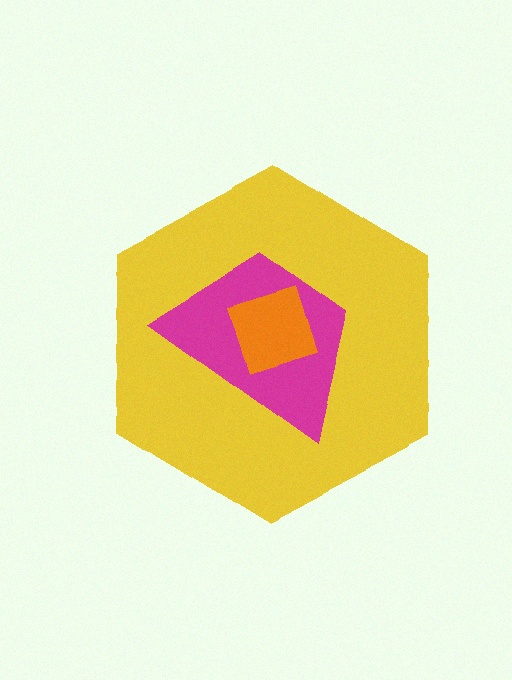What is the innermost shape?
The orange square.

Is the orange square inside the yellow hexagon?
Yes.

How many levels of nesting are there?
3.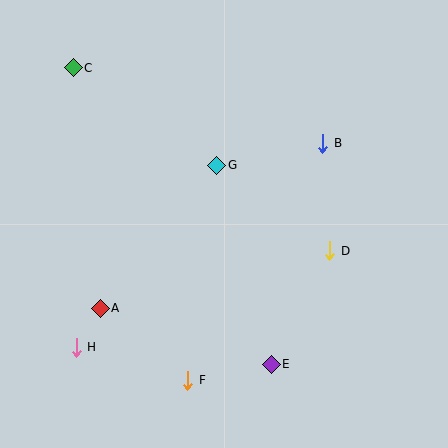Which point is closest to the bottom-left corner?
Point H is closest to the bottom-left corner.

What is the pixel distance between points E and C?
The distance between E and C is 357 pixels.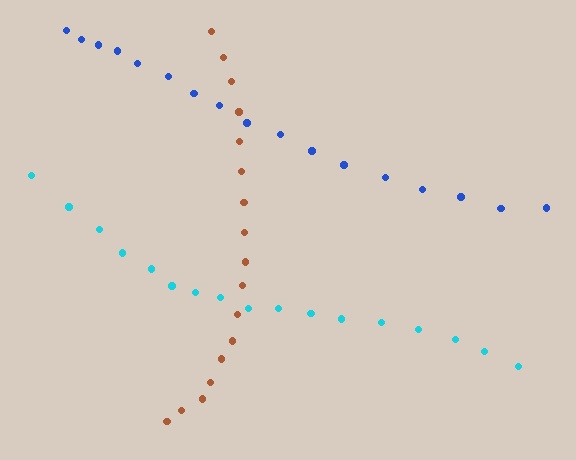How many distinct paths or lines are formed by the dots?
There are 3 distinct paths.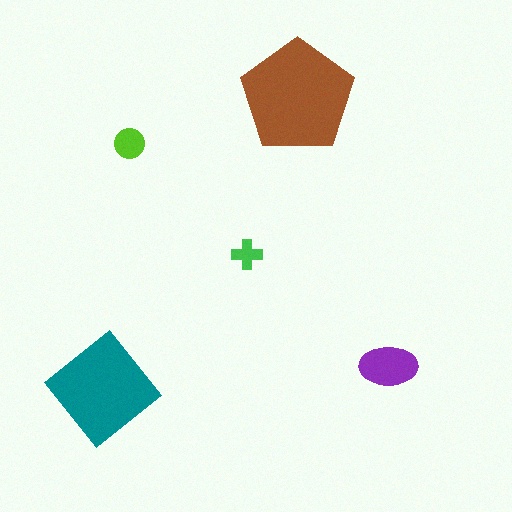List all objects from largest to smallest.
The brown pentagon, the teal diamond, the purple ellipse, the lime circle, the green cross.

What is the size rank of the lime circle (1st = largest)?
4th.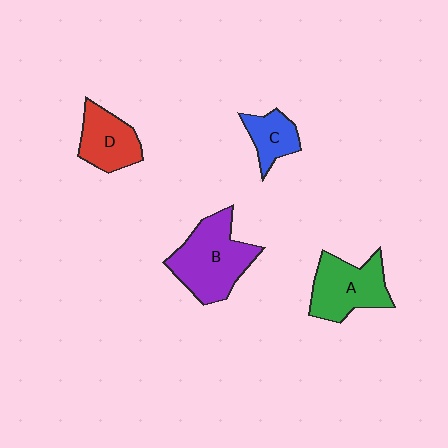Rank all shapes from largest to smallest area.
From largest to smallest: B (purple), A (green), D (red), C (blue).